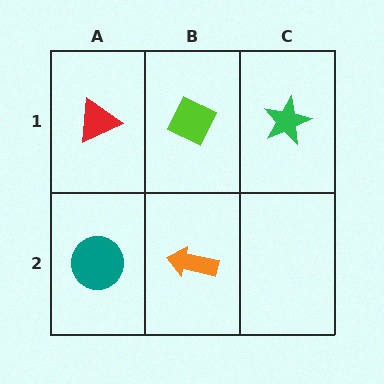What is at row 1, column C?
A green star.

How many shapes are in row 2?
2 shapes.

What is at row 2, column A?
A teal circle.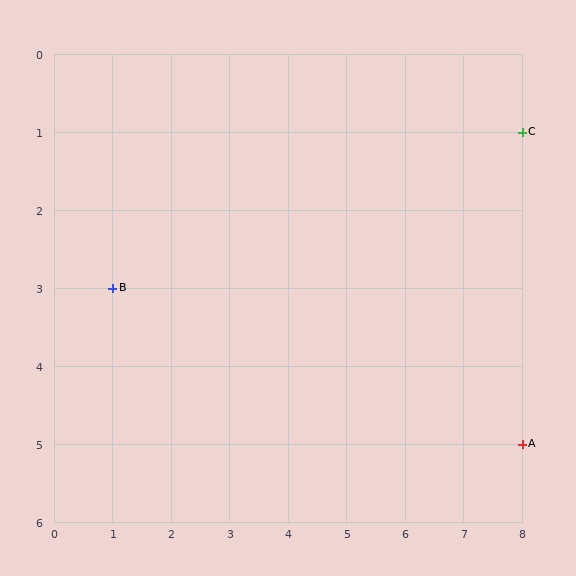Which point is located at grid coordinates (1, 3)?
Point B is at (1, 3).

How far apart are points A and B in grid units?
Points A and B are 7 columns and 2 rows apart (about 7.3 grid units diagonally).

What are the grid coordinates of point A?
Point A is at grid coordinates (8, 5).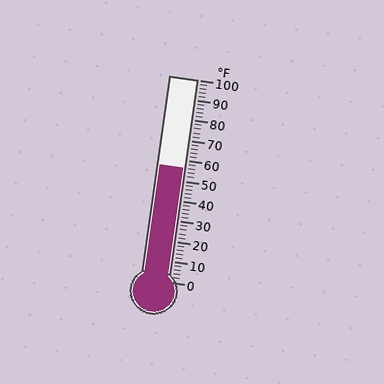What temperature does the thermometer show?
The thermometer shows approximately 56°F.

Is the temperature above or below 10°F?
The temperature is above 10°F.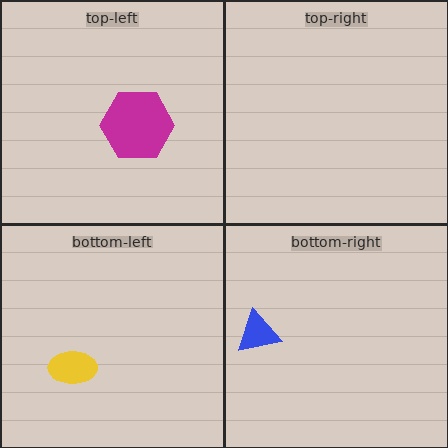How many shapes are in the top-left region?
1.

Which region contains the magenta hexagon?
The top-left region.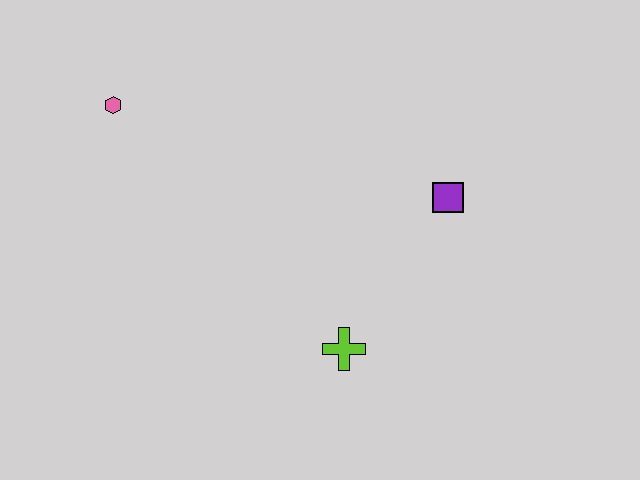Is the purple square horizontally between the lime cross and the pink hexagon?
No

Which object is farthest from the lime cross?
The pink hexagon is farthest from the lime cross.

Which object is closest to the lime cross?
The purple square is closest to the lime cross.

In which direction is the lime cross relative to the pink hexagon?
The lime cross is below the pink hexagon.